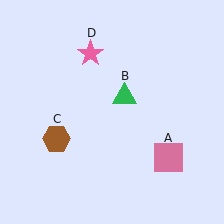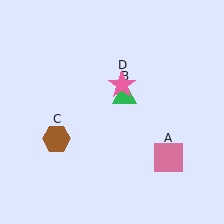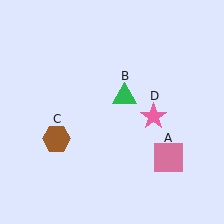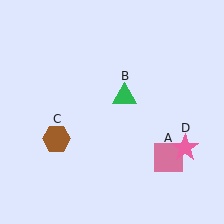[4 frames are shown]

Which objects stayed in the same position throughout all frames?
Pink square (object A) and green triangle (object B) and brown hexagon (object C) remained stationary.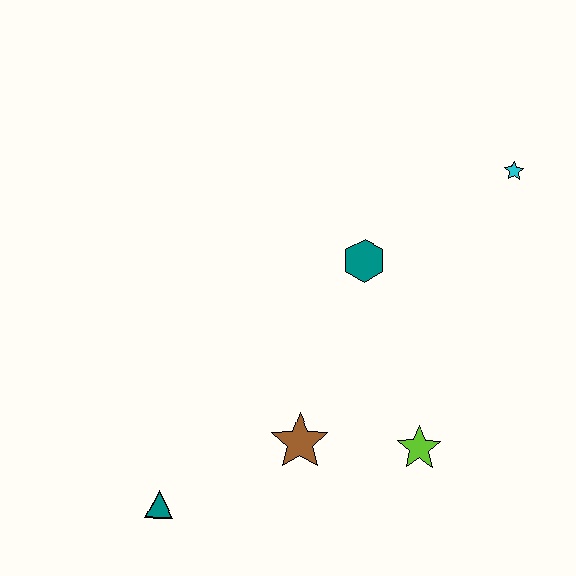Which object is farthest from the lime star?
The cyan star is farthest from the lime star.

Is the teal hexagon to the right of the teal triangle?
Yes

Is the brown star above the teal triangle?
Yes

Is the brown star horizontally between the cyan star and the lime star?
No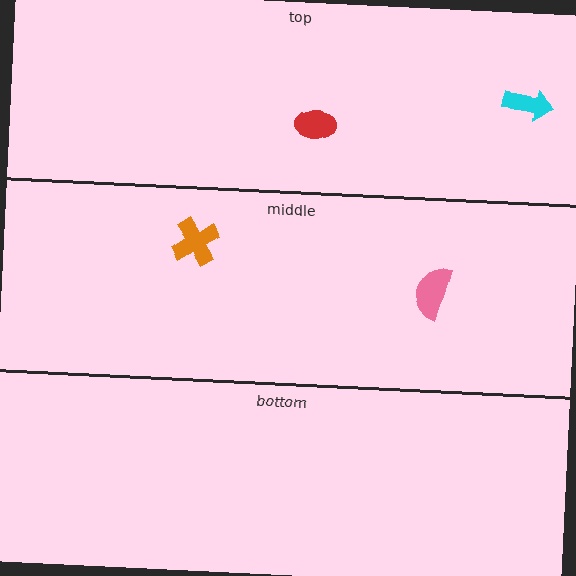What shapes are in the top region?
The cyan arrow, the red ellipse.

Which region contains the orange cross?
The middle region.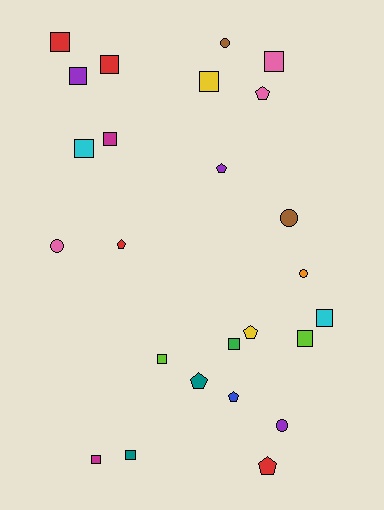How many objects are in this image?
There are 25 objects.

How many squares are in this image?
There are 13 squares.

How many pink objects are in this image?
There are 3 pink objects.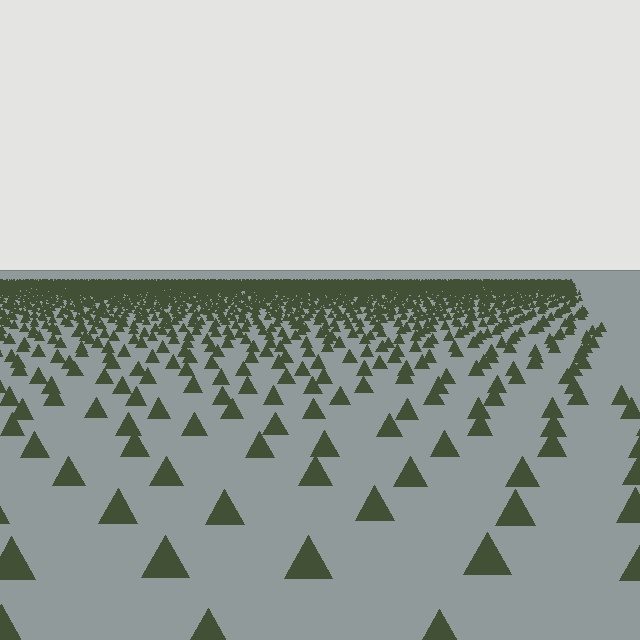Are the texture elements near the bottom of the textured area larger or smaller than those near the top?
Larger. Near the bottom, elements are closer to the viewer and appear at a bigger on-screen size.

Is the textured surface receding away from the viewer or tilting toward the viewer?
The surface is receding away from the viewer. Texture elements get smaller and denser toward the top.